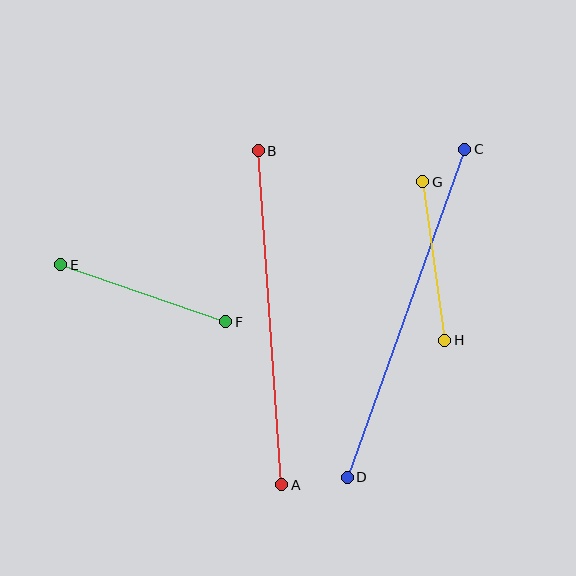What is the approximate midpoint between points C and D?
The midpoint is at approximately (406, 313) pixels.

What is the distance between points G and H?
The distance is approximately 160 pixels.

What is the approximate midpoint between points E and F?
The midpoint is at approximately (143, 293) pixels.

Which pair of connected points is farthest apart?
Points C and D are farthest apart.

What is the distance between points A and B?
The distance is approximately 335 pixels.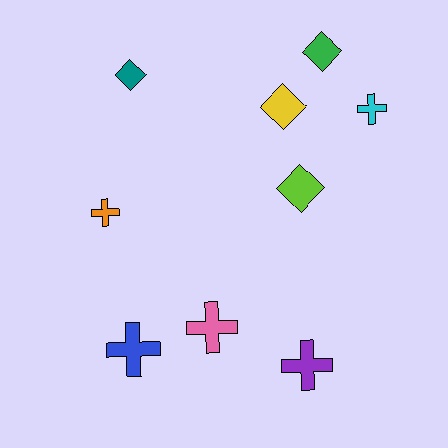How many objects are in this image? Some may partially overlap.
There are 9 objects.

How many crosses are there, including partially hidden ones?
There are 5 crosses.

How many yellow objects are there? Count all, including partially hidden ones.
There is 1 yellow object.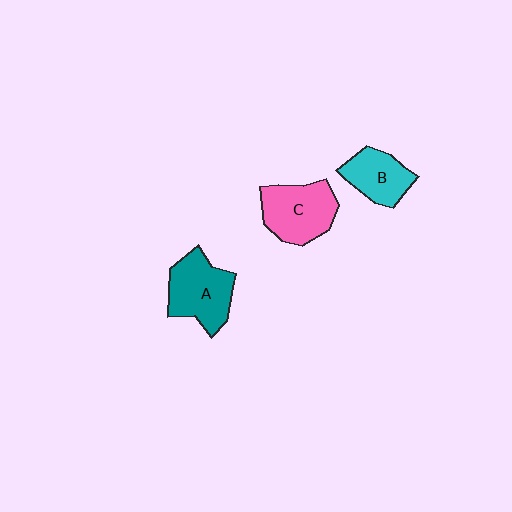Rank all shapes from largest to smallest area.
From largest to smallest: A (teal), C (pink), B (cyan).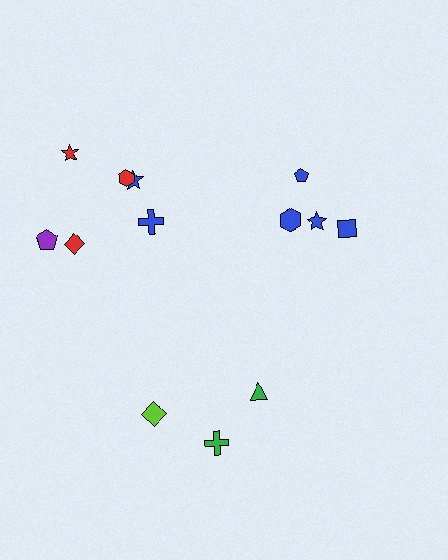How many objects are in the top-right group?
There are 4 objects.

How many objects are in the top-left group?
There are 6 objects.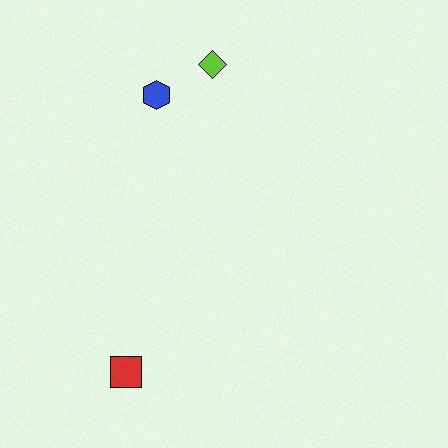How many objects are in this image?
There are 3 objects.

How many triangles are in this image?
There are no triangles.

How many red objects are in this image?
There is 1 red object.